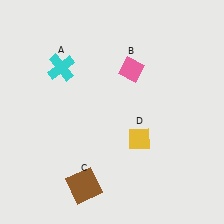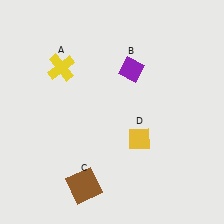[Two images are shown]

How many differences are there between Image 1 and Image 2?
There are 2 differences between the two images.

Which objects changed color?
A changed from cyan to yellow. B changed from pink to purple.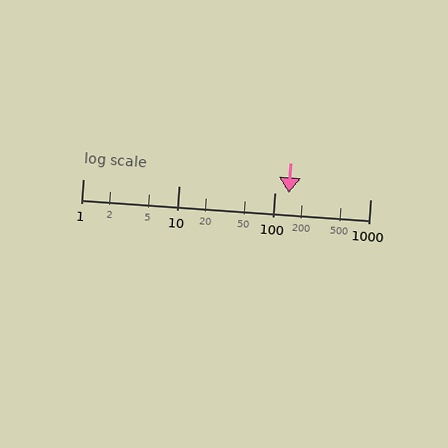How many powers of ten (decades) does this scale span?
The scale spans 3 decades, from 1 to 1000.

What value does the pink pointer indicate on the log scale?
The pointer indicates approximately 140.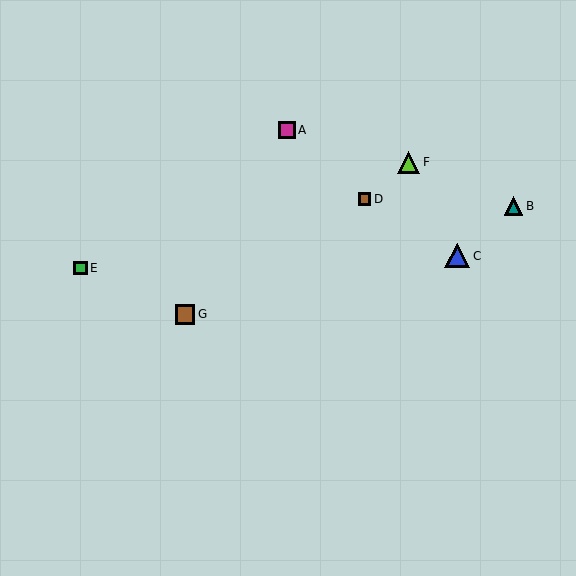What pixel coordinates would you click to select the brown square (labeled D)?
Click at (364, 199) to select the brown square D.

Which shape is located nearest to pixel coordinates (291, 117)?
The magenta square (labeled A) at (287, 130) is nearest to that location.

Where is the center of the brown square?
The center of the brown square is at (364, 199).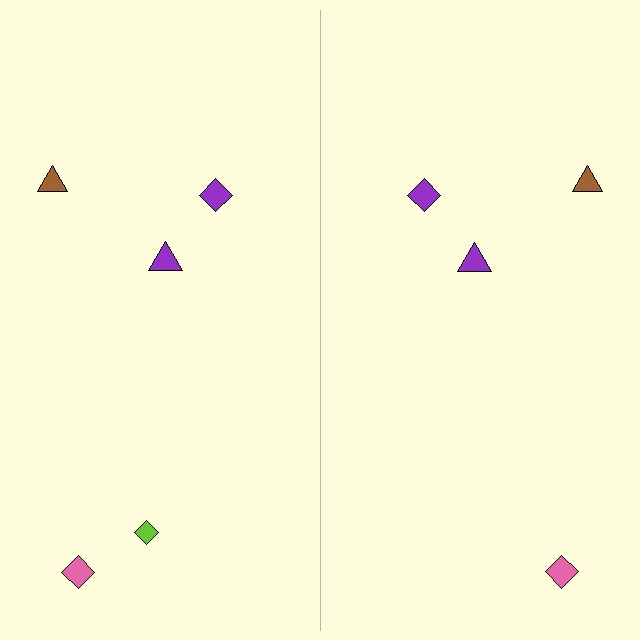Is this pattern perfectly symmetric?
No, the pattern is not perfectly symmetric. A lime diamond is missing from the right side.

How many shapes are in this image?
There are 9 shapes in this image.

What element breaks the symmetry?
A lime diamond is missing from the right side.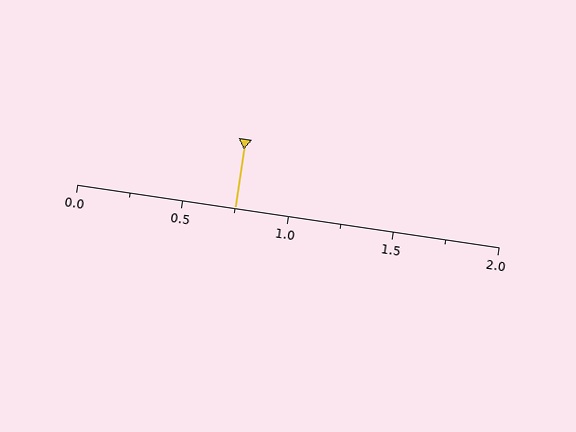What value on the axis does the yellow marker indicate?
The marker indicates approximately 0.75.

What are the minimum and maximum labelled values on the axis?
The axis runs from 0.0 to 2.0.